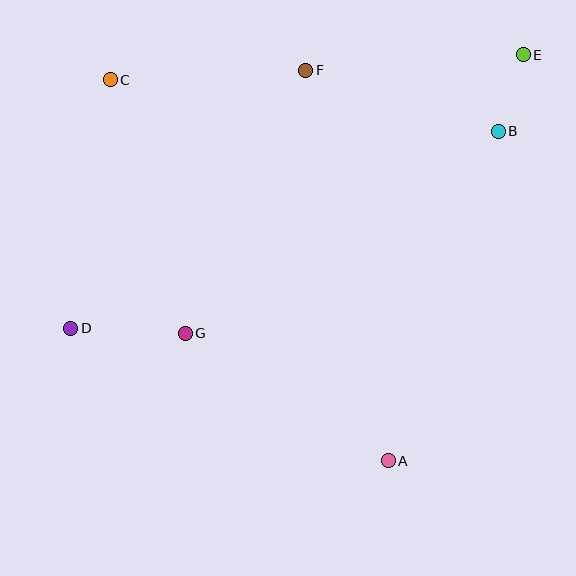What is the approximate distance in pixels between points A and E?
The distance between A and E is approximately 428 pixels.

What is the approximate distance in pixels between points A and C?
The distance between A and C is approximately 471 pixels.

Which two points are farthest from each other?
Points D and E are farthest from each other.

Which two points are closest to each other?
Points B and E are closest to each other.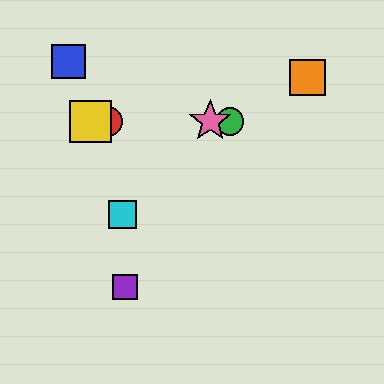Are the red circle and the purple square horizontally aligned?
No, the red circle is at y≈121 and the purple square is at y≈287.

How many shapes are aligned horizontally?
4 shapes (the red circle, the green circle, the yellow square, the pink star) are aligned horizontally.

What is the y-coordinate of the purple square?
The purple square is at y≈287.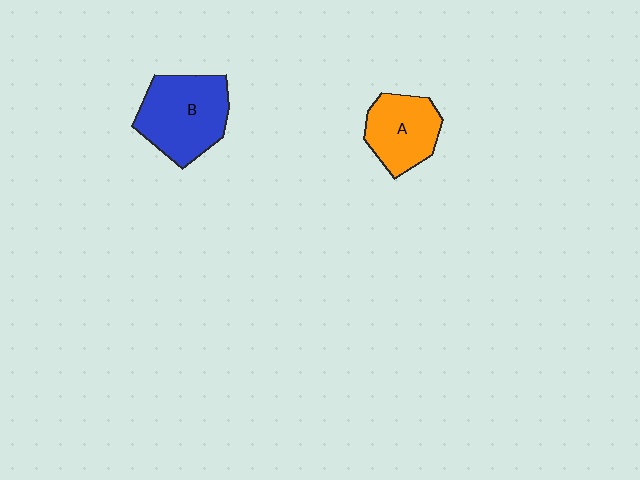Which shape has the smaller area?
Shape A (orange).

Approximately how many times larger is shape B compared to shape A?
Approximately 1.4 times.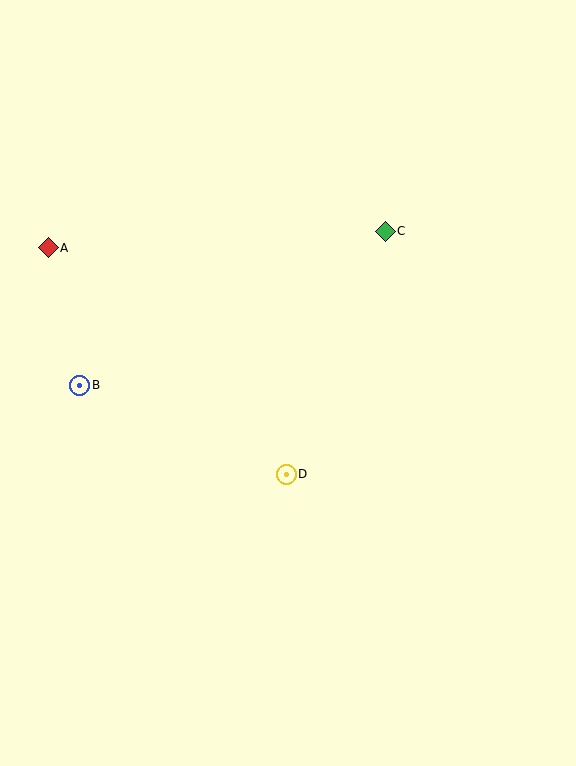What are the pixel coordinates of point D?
Point D is at (286, 474).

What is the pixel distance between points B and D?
The distance between B and D is 225 pixels.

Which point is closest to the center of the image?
Point D at (286, 474) is closest to the center.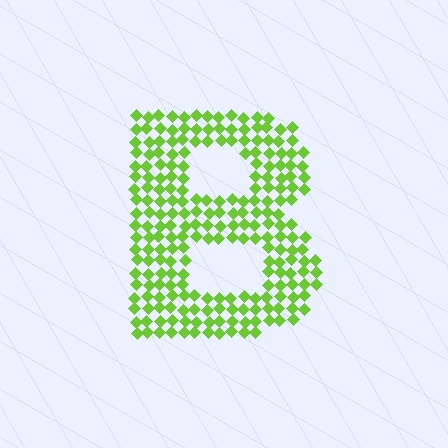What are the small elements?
The small elements are diamonds.